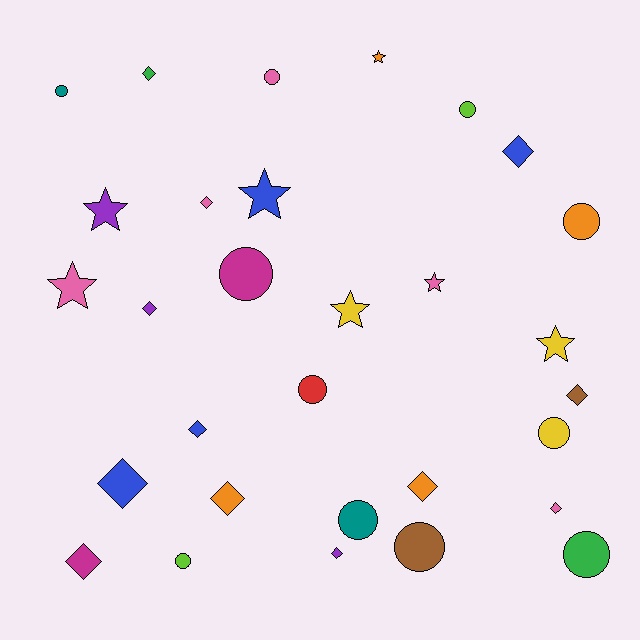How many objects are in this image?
There are 30 objects.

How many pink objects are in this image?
There are 5 pink objects.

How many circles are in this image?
There are 11 circles.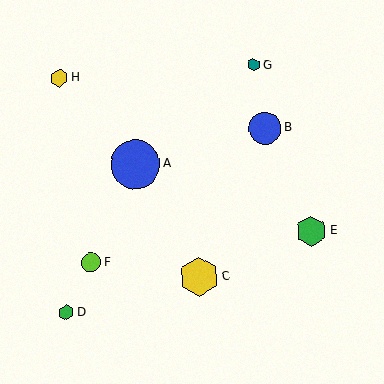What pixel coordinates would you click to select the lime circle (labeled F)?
Click at (91, 263) to select the lime circle F.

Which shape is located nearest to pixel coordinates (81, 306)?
The green hexagon (labeled D) at (66, 312) is nearest to that location.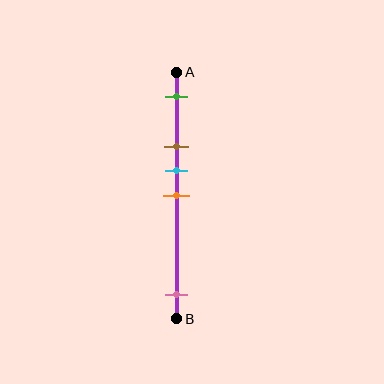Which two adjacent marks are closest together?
The cyan and orange marks are the closest adjacent pair.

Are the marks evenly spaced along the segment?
No, the marks are not evenly spaced.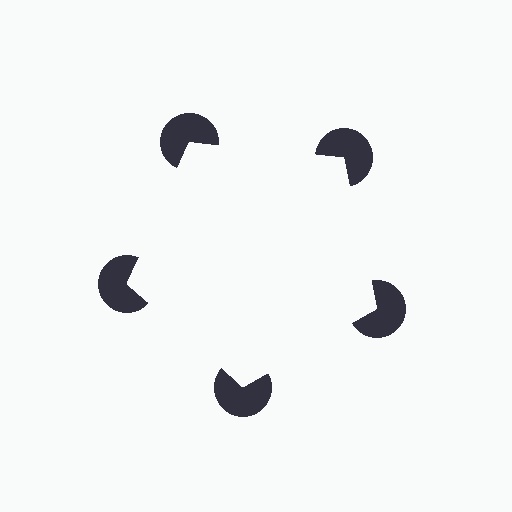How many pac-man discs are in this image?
There are 5 — one at each vertex of the illusory pentagon.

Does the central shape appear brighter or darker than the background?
It typically appears slightly brighter than the background, even though no actual brightness change is drawn.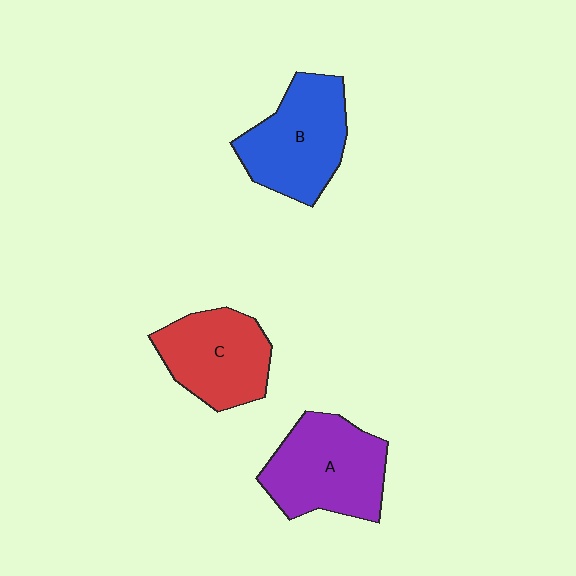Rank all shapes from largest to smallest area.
From largest to smallest: A (purple), B (blue), C (red).